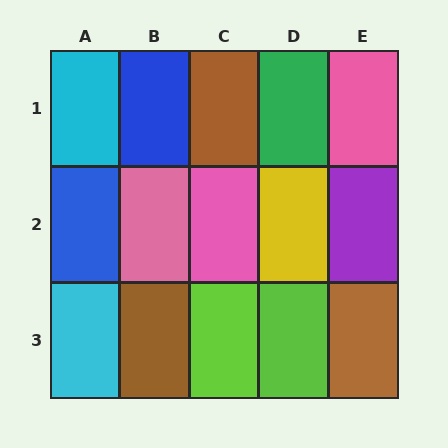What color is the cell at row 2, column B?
Pink.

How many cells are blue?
2 cells are blue.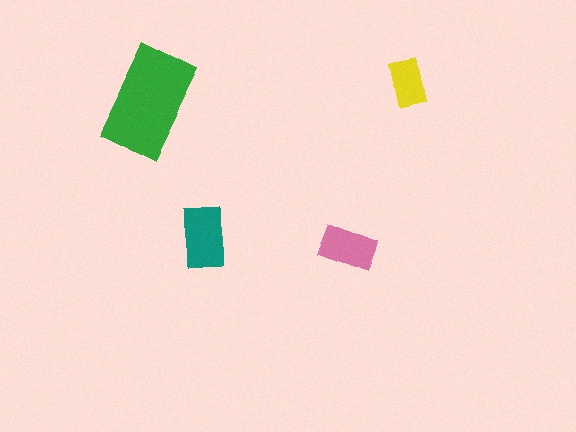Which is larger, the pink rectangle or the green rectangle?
The green one.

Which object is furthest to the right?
The yellow rectangle is rightmost.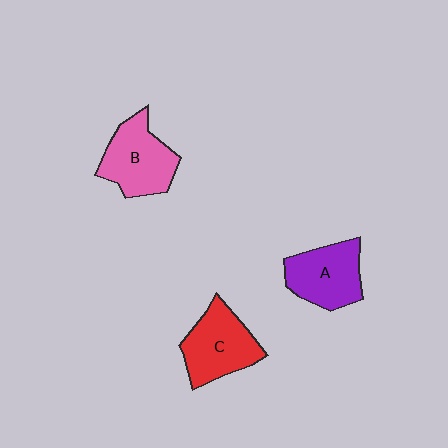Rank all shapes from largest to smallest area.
From largest to smallest: B (pink), C (red), A (purple).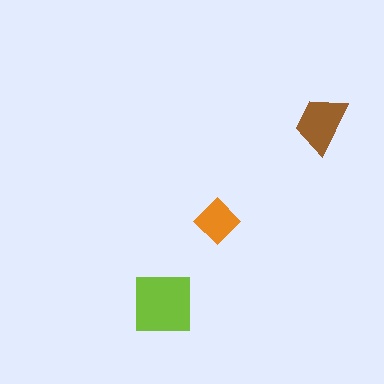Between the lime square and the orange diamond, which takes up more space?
The lime square.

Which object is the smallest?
The orange diamond.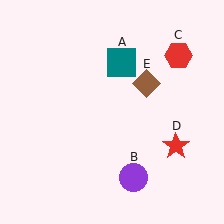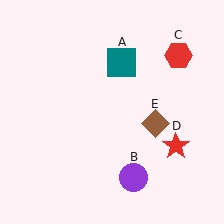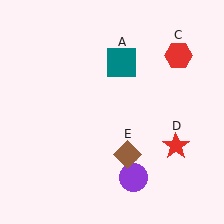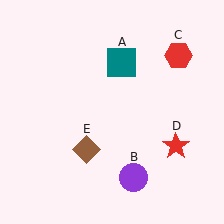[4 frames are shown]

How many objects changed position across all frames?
1 object changed position: brown diamond (object E).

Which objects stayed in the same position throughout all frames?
Teal square (object A) and purple circle (object B) and red hexagon (object C) and red star (object D) remained stationary.